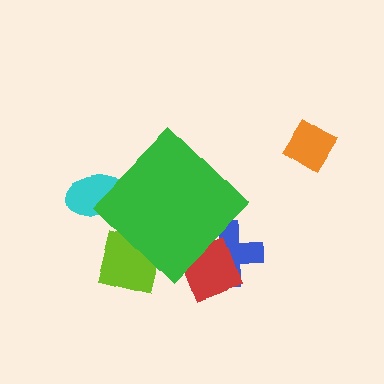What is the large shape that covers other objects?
A green diamond.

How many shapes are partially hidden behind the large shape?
4 shapes are partially hidden.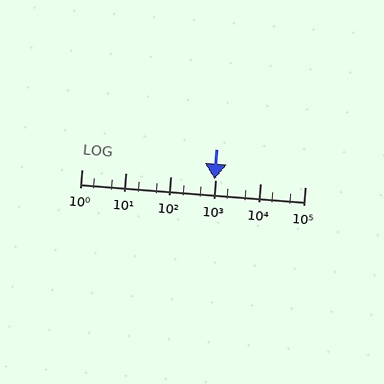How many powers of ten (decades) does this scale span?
The scale spans 5 decades, from 1 to 100000.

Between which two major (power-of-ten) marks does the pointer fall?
The pointer is between 100 and 1000.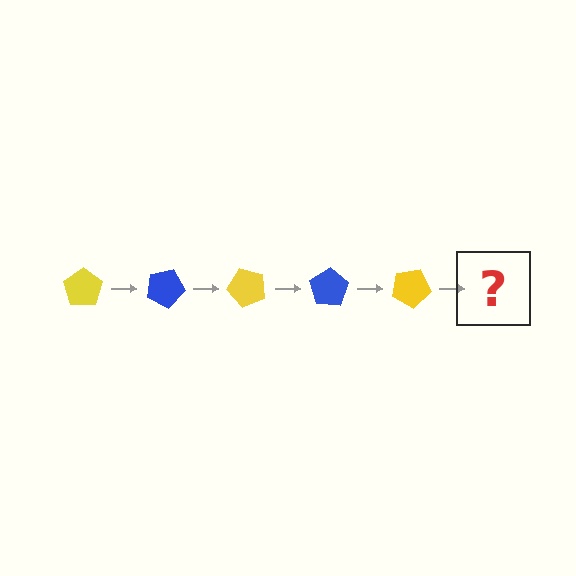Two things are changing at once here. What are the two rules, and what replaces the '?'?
The two rules are that it rotates 25 degrees each step and the color cycles through yellow and blue. The '?' should be a blue pentagon, rotated 125 degrees from the start.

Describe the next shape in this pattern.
It should be a blue pentagon, rotated 125 degrees from the start.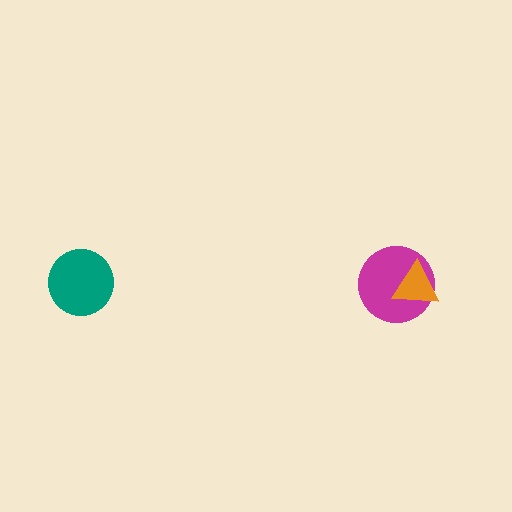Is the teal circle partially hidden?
No, no other shape covers it.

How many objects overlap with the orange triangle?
1 object overlaps with the orange triangle.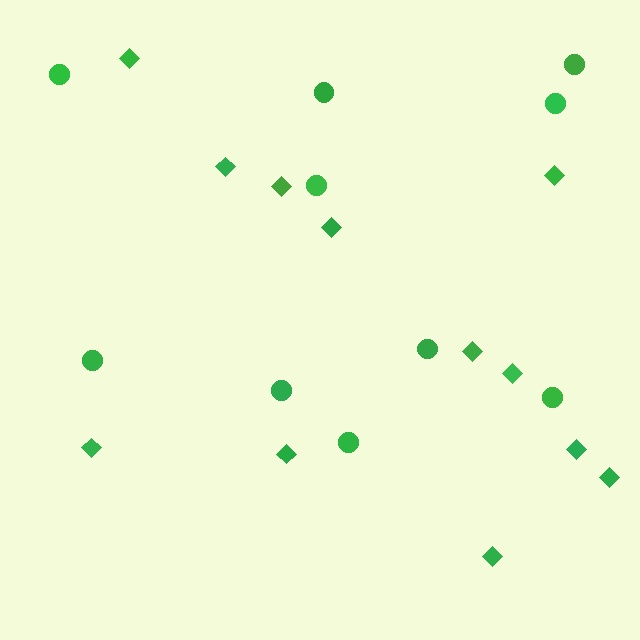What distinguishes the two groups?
There are 2 groups: one group of circles (10) and one group of diamonds (12).